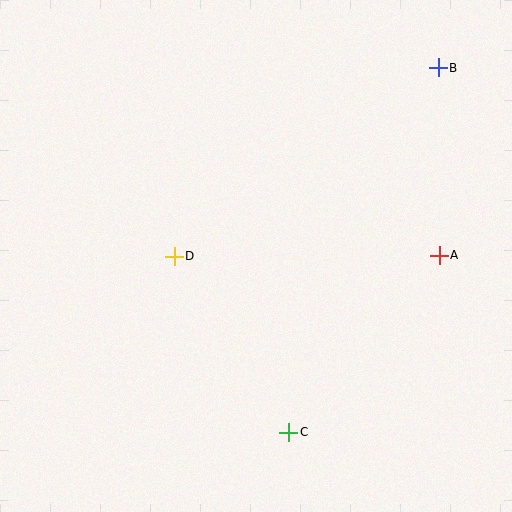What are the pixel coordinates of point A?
Point A is at (439, 255).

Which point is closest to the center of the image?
Point D at (174, 256) is closest to the center.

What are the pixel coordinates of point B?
Point B is at (438, 68).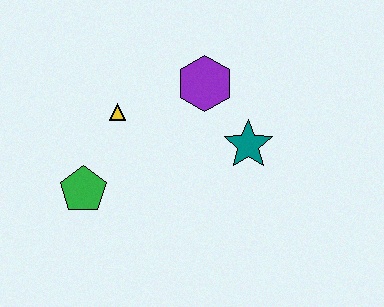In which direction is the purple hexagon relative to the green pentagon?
The purple hexagon is to the right of the green pentagon.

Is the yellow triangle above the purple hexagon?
No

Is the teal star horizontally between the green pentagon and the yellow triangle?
No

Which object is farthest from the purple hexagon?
The green pentagon is farthest from the purple hexagon.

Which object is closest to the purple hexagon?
The teal star is closest to the purple hexagon.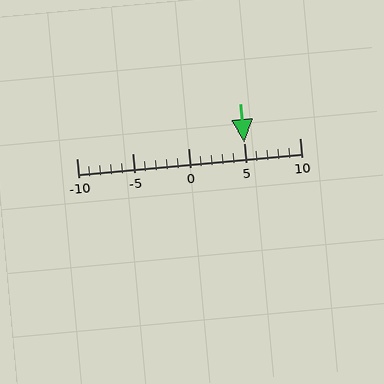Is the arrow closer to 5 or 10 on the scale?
The arrow is closer to 5.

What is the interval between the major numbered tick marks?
The major tick marks are spaced 5 units apart.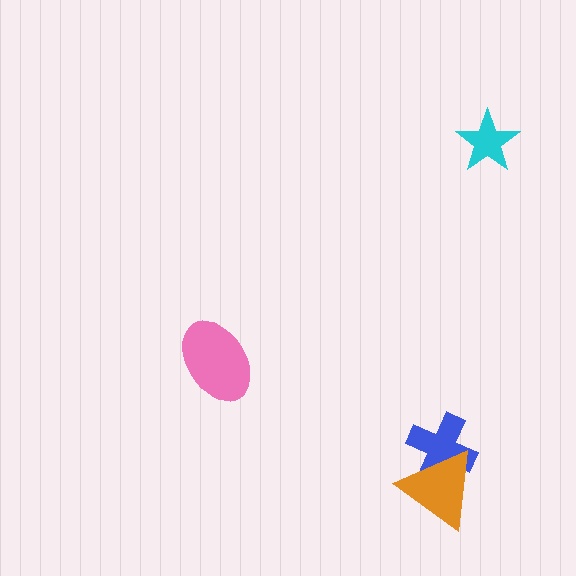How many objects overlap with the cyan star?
0 objects overlap with the cyan star.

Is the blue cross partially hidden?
Yes, it is partially covered by another shape.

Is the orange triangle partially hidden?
No, no other shape covers it.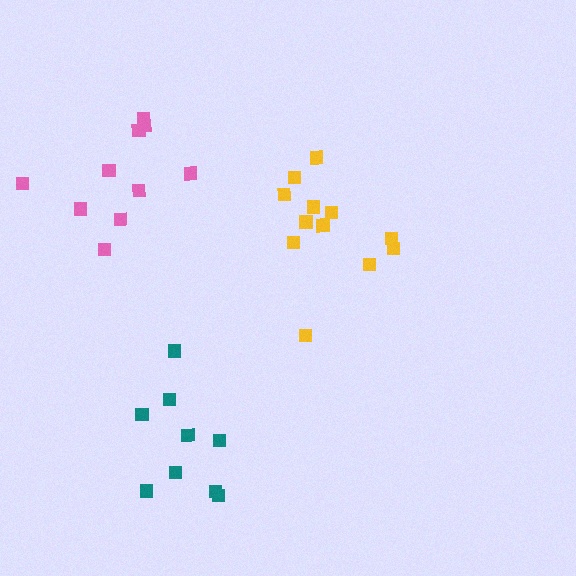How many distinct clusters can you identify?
There are 3 distinct clusters.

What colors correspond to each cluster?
The clusters are colored: yellow, teal, pink.